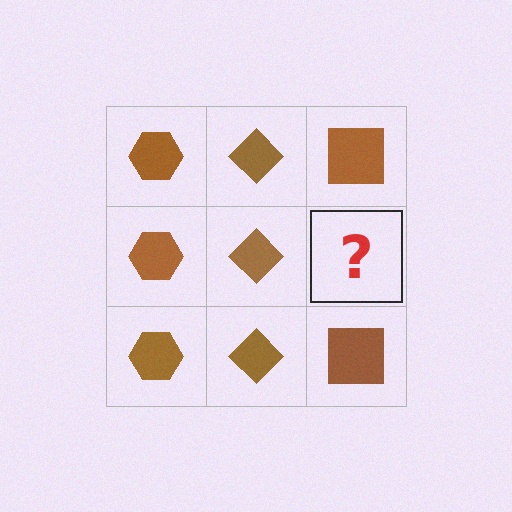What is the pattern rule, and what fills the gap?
The rule is that each column has a consistent shape. The gap should be filled with a brown square.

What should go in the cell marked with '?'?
The missing cell should contain a brown square.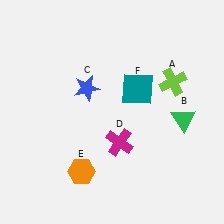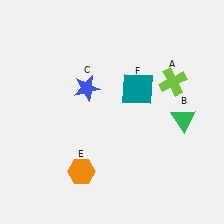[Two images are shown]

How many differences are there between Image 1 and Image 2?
There is 1 difference between the two images.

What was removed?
The magenta cross (D) was removed in Image 2.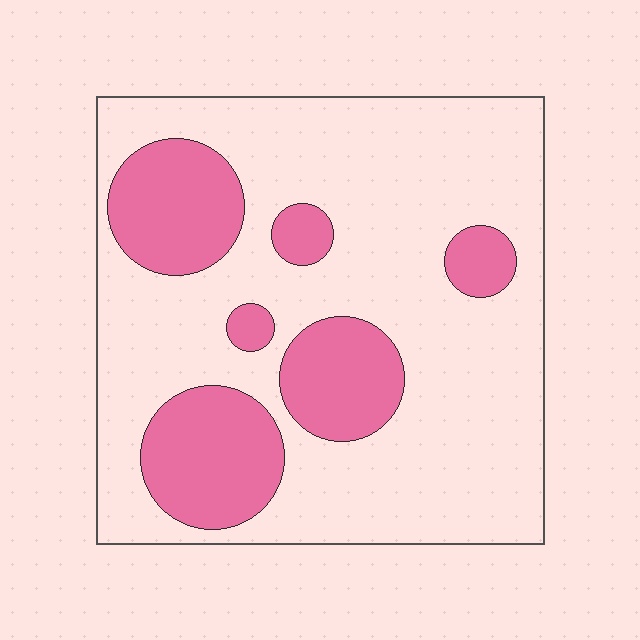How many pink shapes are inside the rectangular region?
6.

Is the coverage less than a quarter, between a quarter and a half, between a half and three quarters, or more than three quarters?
Between a quarter and a half.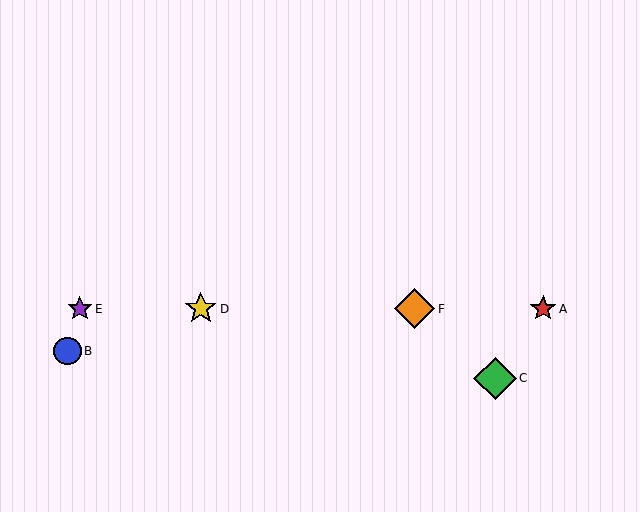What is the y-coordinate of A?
Object A is at y≈309.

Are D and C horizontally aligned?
No, D is at y≈309 and C is at y≈378.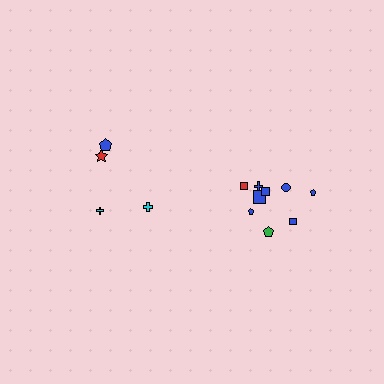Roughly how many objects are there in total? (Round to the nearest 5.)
Roughly 15 objects in total.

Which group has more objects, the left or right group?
The right group.